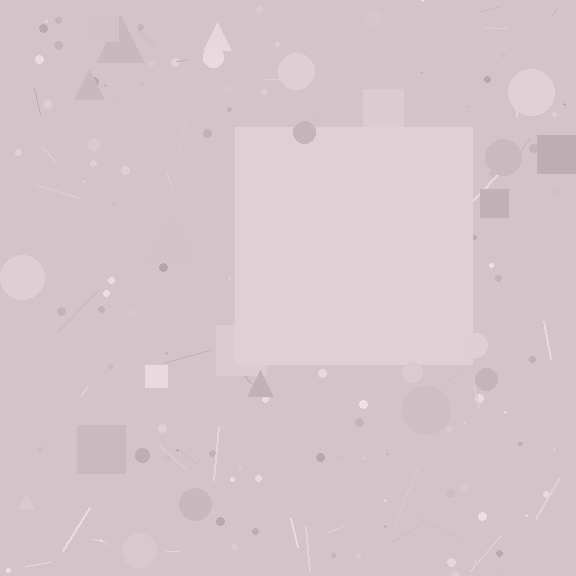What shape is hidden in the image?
A square is hidden in the image.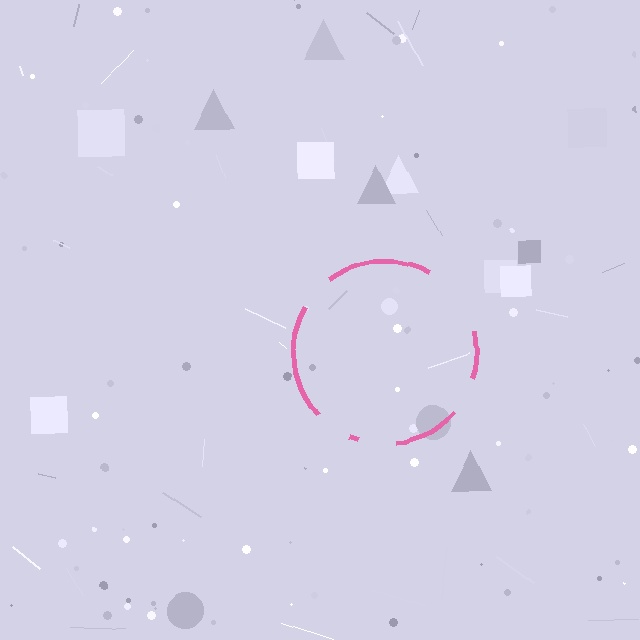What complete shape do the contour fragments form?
The contour fragments form a circle.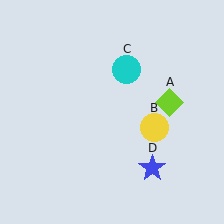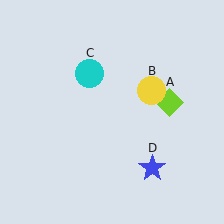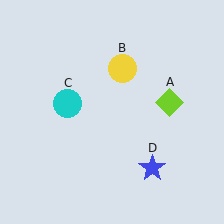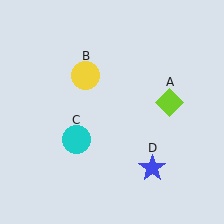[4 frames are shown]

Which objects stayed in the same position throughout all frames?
Lime diamond (object A) and blue star (object D) remained stationary.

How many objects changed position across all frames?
2 objects changed position: yellow circle (object B), cyan circle (object C).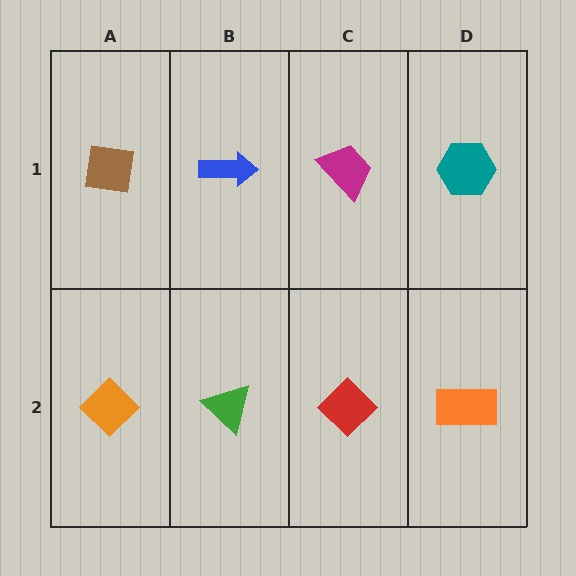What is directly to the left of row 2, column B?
An orange diamond.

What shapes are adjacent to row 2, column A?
A brown square (row 1, column A), a green triangle (row 2, column B).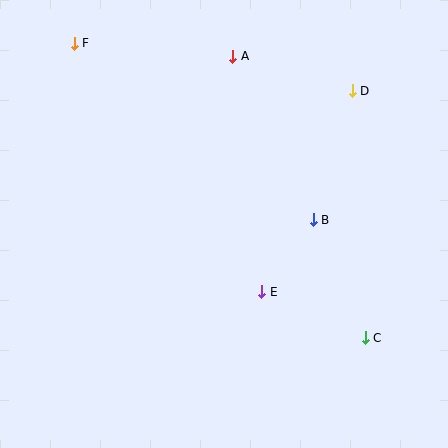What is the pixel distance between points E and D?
The distance between E and D is 221 pixels.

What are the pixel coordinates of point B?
Point B is at (313, 220).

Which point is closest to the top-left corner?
Point F is closest to the top-left corner.